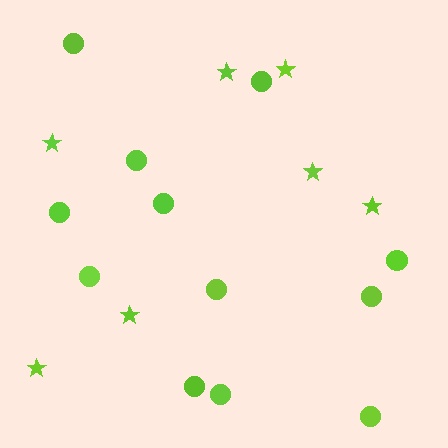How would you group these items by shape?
There are 2 groups: one group of circles (12) and one group of stars (7).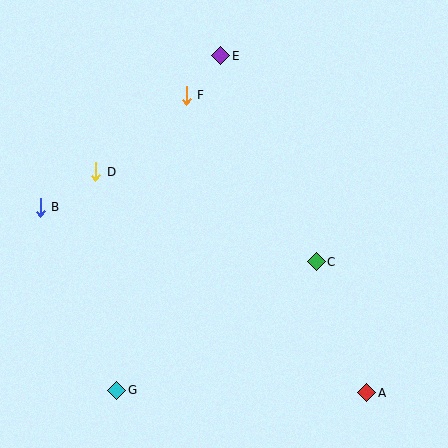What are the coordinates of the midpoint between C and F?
The midpoint between C and F is at (251, 178).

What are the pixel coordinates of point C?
Point C is at (316, 262).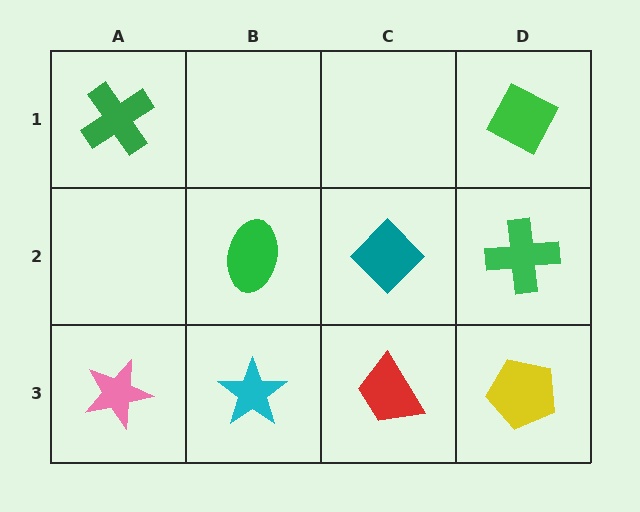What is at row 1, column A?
A green cross.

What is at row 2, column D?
A green cross.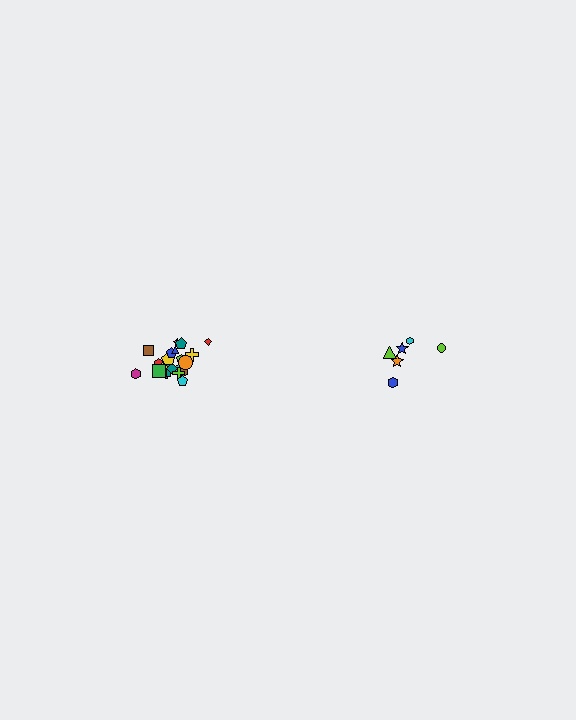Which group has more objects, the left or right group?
The left group.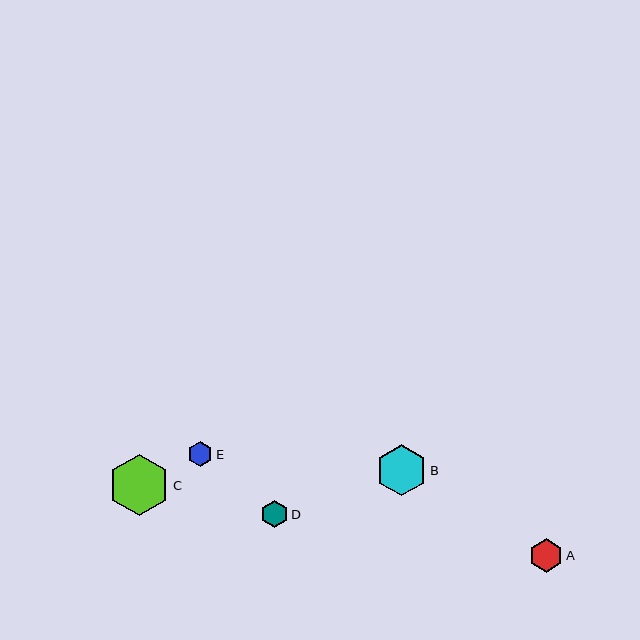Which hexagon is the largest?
Hexagon C is the largest with a size of approximately 62 pixels.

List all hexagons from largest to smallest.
From largest to smallest: C, B, A, D, E.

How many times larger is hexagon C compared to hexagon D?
Hexagon C is approximately 2.3 times the size of hexagon D.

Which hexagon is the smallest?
Hexagon E is the smallest with a size of approximately 25 pixels.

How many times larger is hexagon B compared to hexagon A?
Hexagon B is approximately 1.5 times the size of hexagon A.